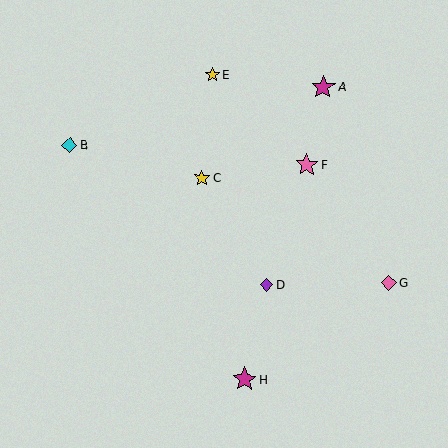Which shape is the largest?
The magenta star (labeled H) is the largest.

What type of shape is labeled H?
Shape H is a magenta star.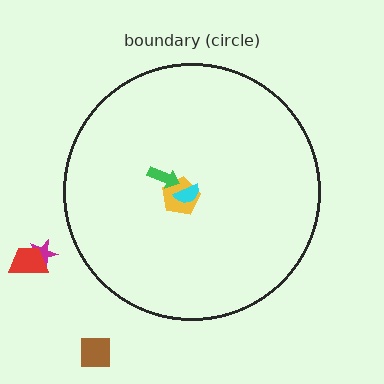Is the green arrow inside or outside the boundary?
Inside.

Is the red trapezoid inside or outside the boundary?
Outside.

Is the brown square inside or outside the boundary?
Outside.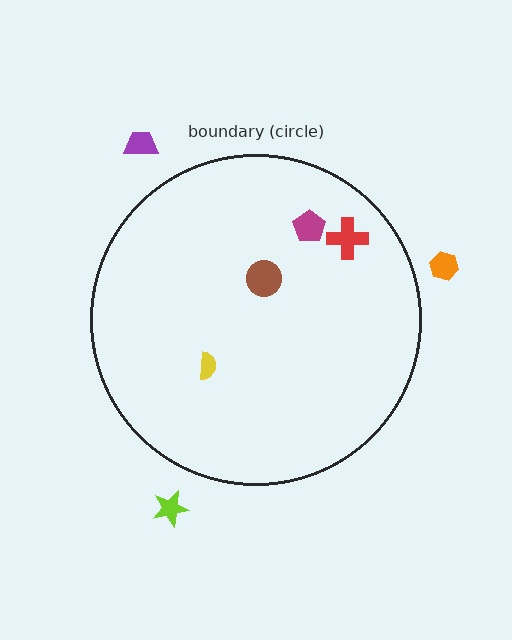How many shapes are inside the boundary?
4 inside, 3 outside.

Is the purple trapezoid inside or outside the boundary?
Outside.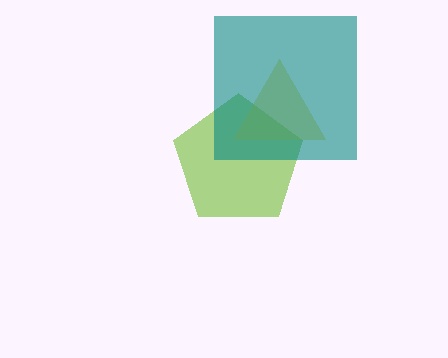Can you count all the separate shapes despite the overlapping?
Yes, there are 3 separate shapes.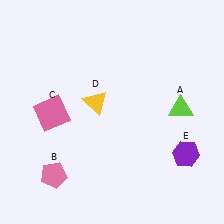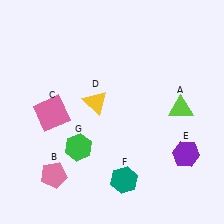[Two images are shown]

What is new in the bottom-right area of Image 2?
A teal hexagon (F) was added in the bottom-right area of Image 2.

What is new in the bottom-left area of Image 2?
A green hexagon (G) was added in the bottom-left area of Image 2.